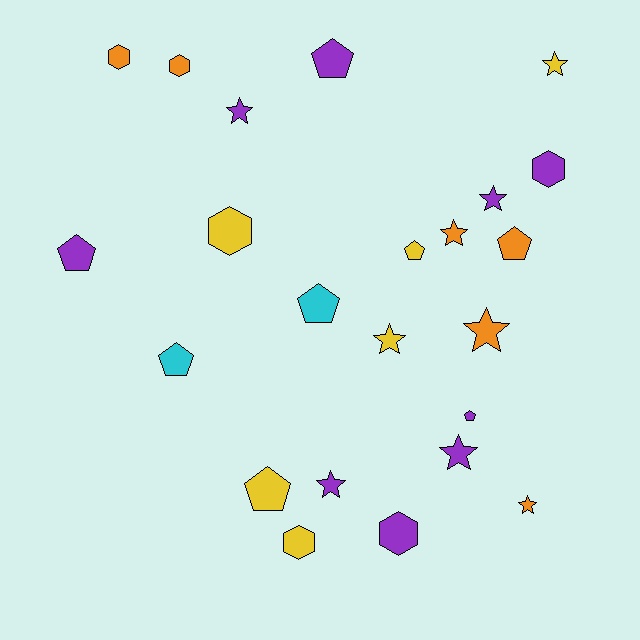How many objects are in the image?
There are 23 objects.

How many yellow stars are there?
There are 2 yellow stars.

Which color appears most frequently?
Purple, with 9 objects.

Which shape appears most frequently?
Star, with 9 objects.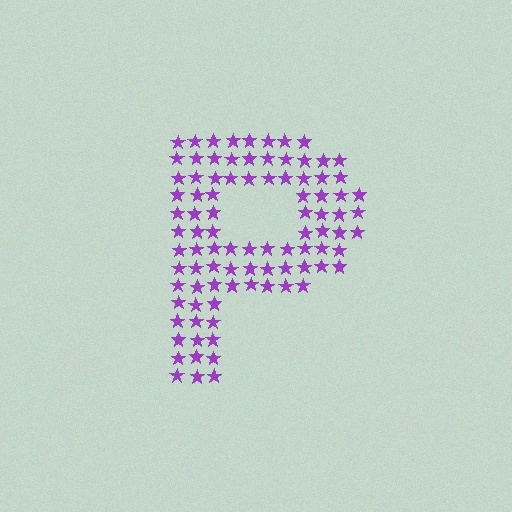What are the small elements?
The small elements are stars.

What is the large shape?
The large shape is the letter P.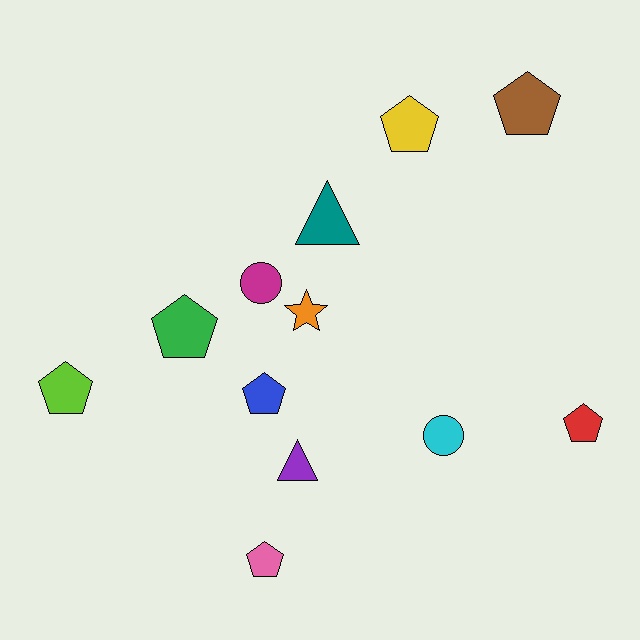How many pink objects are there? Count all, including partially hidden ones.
There is 1 pink object.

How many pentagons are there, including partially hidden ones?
There are 7 pentagons.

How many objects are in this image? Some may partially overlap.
There are 12 objects.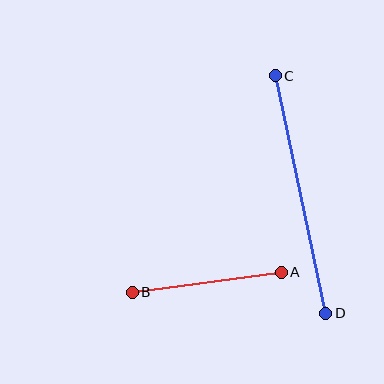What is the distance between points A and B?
The distance is approximately 150 pixels.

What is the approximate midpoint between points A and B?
The midpoint is at approximately (207, 282) pixels.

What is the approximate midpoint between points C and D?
The midpoint is at approximately (300, 194) pixels.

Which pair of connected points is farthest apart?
Points C and D are farthest apart.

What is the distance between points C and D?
The distance is approximately 243 pixels.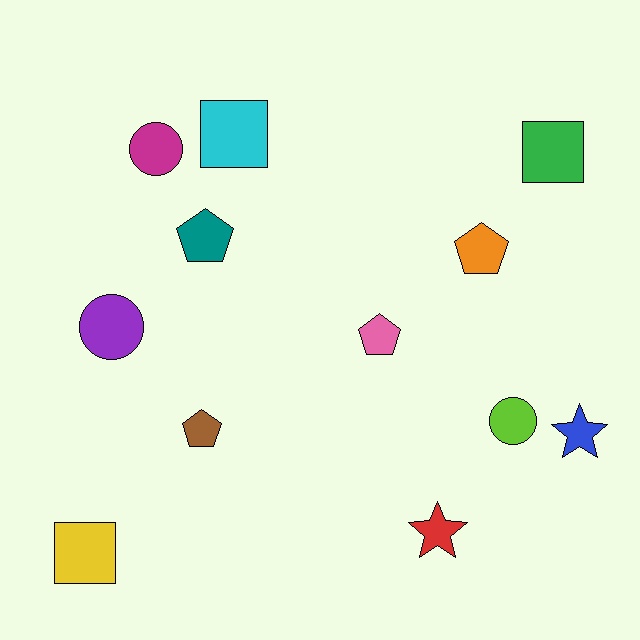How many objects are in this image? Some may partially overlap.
There are 12 objects.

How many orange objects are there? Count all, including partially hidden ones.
There is 1 orange object.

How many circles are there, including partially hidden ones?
There are 3 circles.